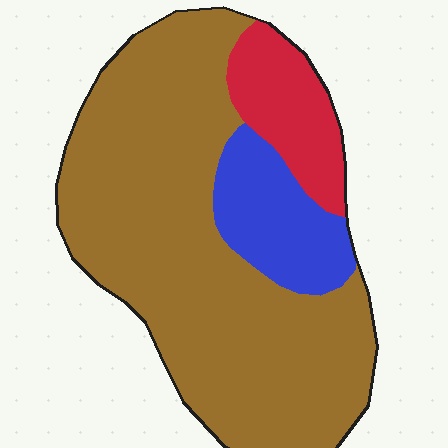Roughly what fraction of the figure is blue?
Blue takes up about one eighth (1/8) of the figure.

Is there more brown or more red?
Brown.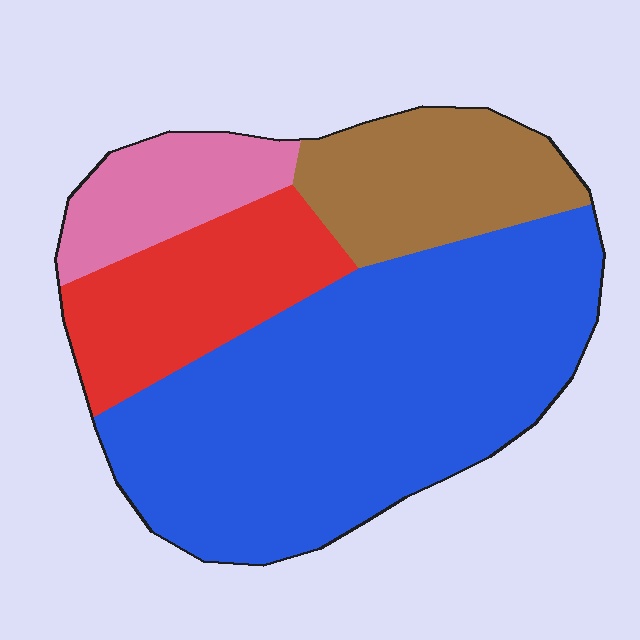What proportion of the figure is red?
Red takes up between a sixth and a third of the figure.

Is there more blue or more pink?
Blue.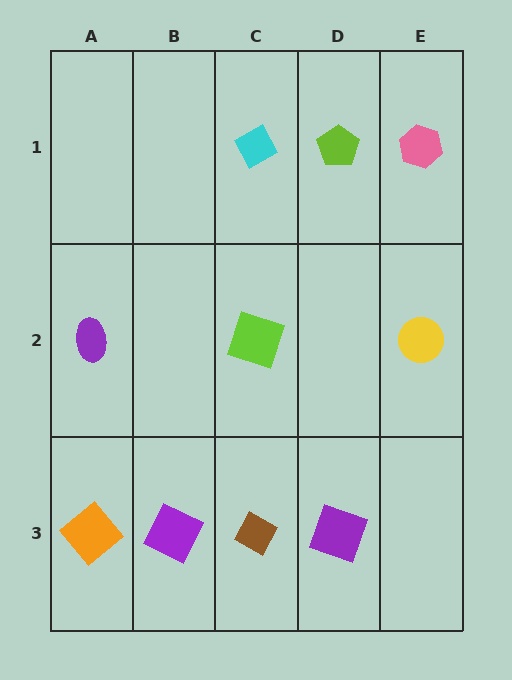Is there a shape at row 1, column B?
No, that cell is empty.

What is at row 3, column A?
An orange diamond.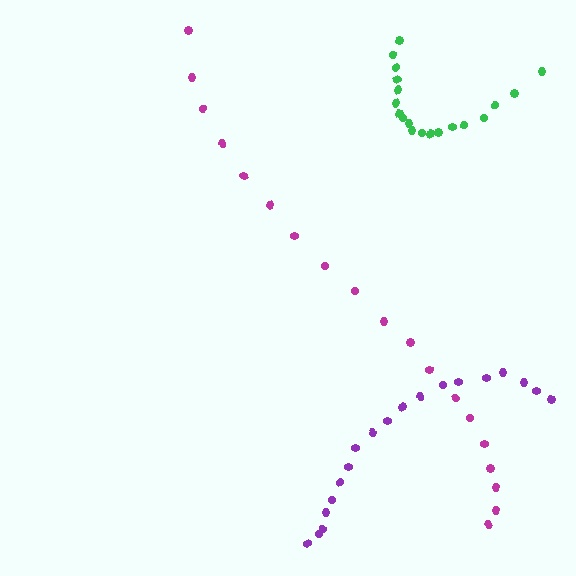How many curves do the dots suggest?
There are 3 distinct paths.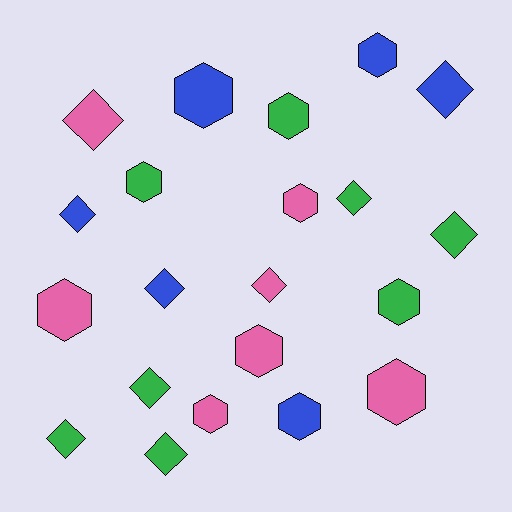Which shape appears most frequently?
Hexagon, with 11 objects.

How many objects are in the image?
There are 21 objects.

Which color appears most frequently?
Green, with 8 objects.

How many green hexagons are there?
There are 3 green hexagons.